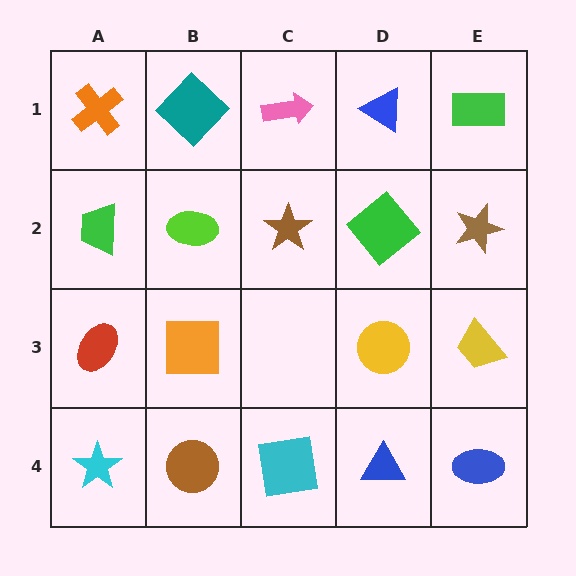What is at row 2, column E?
A brown star.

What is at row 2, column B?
A lime ellipse.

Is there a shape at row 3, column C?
No, that cell is empty.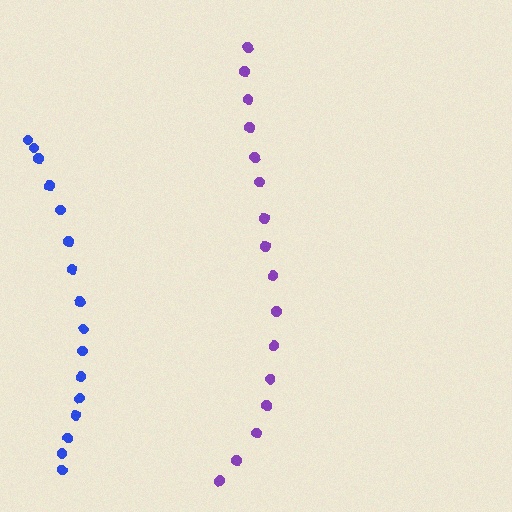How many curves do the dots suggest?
There are 2 distinct paths.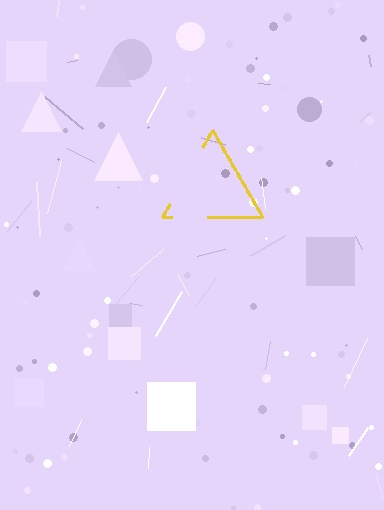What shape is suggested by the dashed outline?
The dashed outline suggests a triangle.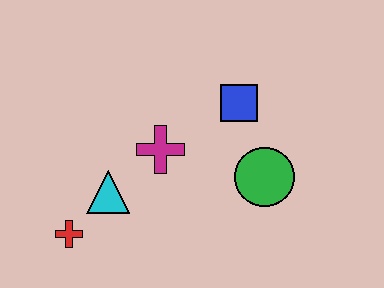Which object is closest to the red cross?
The cyan triangle is closest to the red cross.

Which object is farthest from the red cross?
The blue square is farthest from the red cross.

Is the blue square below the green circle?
No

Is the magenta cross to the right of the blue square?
No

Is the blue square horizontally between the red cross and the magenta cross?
No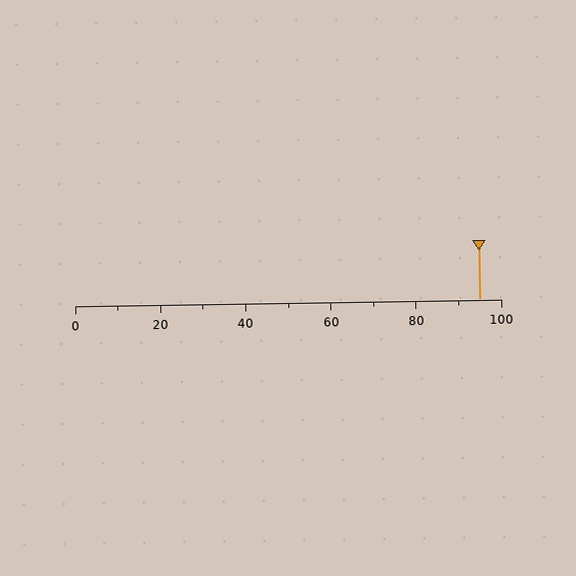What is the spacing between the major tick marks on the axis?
The major ticks are spaced 20 apart.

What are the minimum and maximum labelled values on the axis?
The axis runs from 0 to 100.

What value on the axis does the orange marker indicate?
The marker indicates approximately 95.